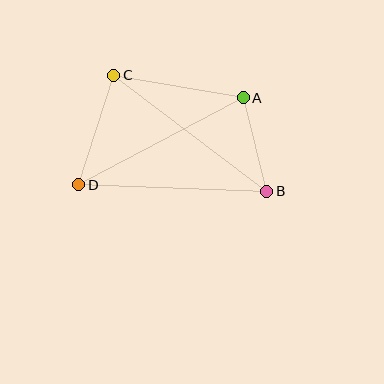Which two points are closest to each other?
Points A and B are closest to each other.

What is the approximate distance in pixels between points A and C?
The distance between A and C is approximately 131 pixels.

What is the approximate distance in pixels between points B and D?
The distance between B and D is approximately 188 pixels.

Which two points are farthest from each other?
Points B and C are farthest from each other.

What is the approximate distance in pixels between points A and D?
The distance between A and D is approximately 186 pixels.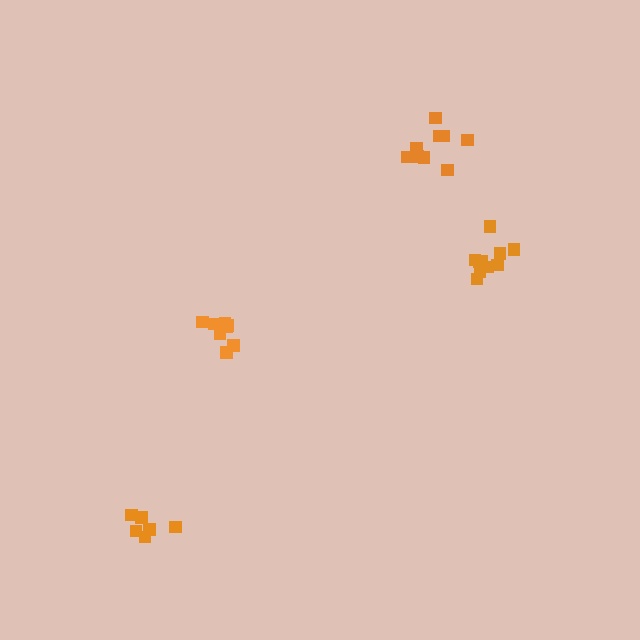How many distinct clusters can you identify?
There are 4 distinct clusters.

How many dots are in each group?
Group 1: 9 dots, Group 2: 6 dots, Group 3: 9 dots, Group 4: 10 dots (34 total).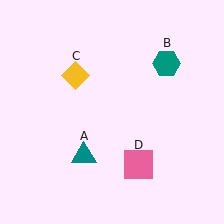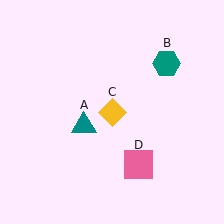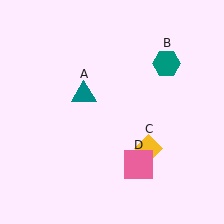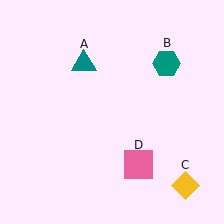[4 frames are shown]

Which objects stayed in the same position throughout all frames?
Teal hexagon (object B) and pink square (object D) remained stationary.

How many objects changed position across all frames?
2 objects changed position: teal triangle (object A), yellow diamond (object C).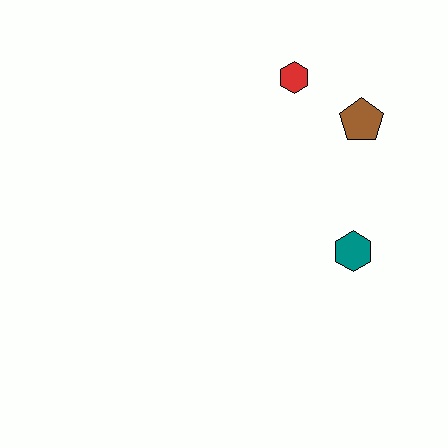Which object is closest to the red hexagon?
The brown pentagon is closest to the red hexagon.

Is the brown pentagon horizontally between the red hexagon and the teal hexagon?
No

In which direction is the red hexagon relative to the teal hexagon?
The red hexagon is above the teal hexagon.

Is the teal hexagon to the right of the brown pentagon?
No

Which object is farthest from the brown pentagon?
The teal hexagon is farthest from the brown pentagon.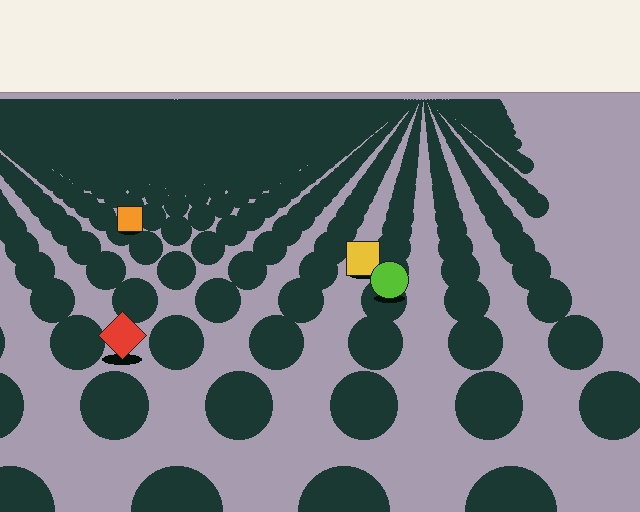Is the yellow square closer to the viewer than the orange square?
Yes. The yellow square is closer — you can tell from the texture gradient: the ground texture is coarser near it.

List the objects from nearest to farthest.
From nearest to farthest: the red diamond, the lime circle, the yellow square, the orange square.